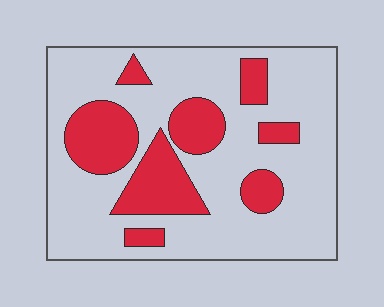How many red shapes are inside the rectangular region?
8.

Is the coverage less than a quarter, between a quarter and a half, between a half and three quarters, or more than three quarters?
Between a quarter and a half.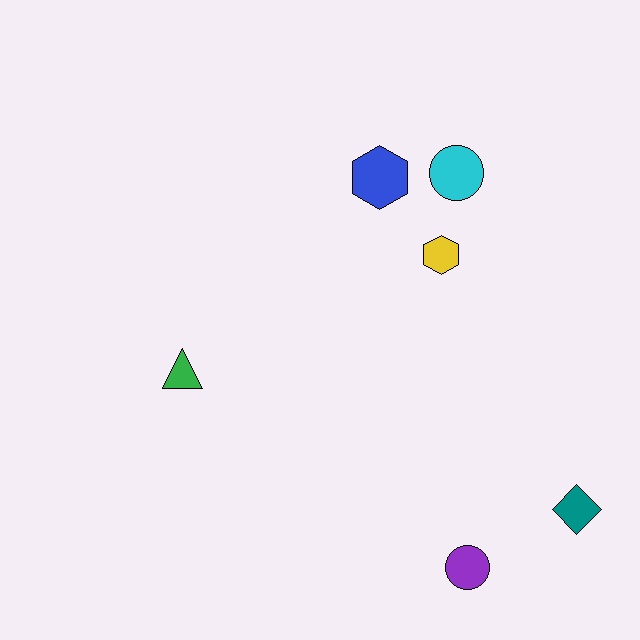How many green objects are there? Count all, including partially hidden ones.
There is 1 green object.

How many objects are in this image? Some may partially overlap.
There are 6 objects.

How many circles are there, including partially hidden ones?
There are 2 circles.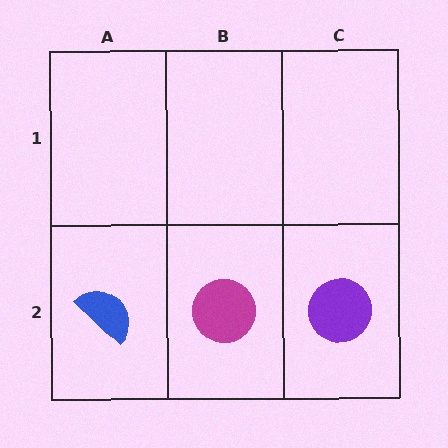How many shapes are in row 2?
3 shapes.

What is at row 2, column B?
A magenta circle.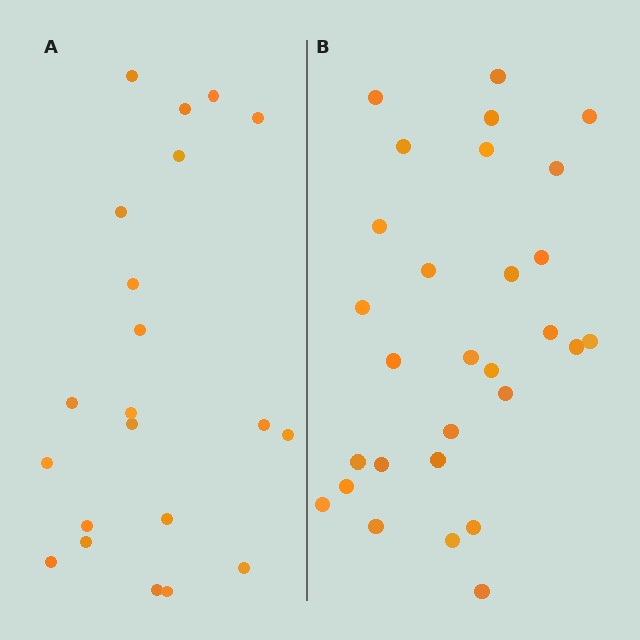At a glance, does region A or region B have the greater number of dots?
Region B (the right region) has more dots.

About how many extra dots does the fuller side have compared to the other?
Region B has roughly 8 or so more dots than region A.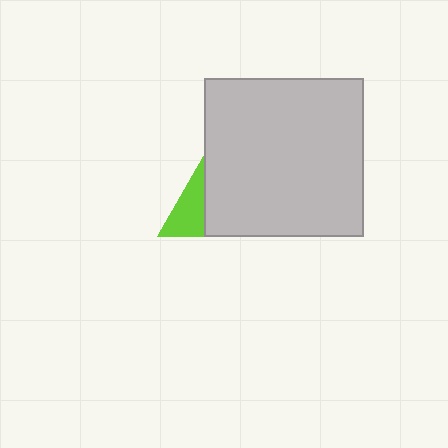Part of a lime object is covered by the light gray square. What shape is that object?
It is a triangle.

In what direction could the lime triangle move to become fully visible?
The lime triangle could move left. That would shift it out from behind the light gray square entirely.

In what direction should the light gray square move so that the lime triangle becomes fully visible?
The light gray square should move right. That is the shortest direction to clear the overlap and leave the lime triangle fully visible.